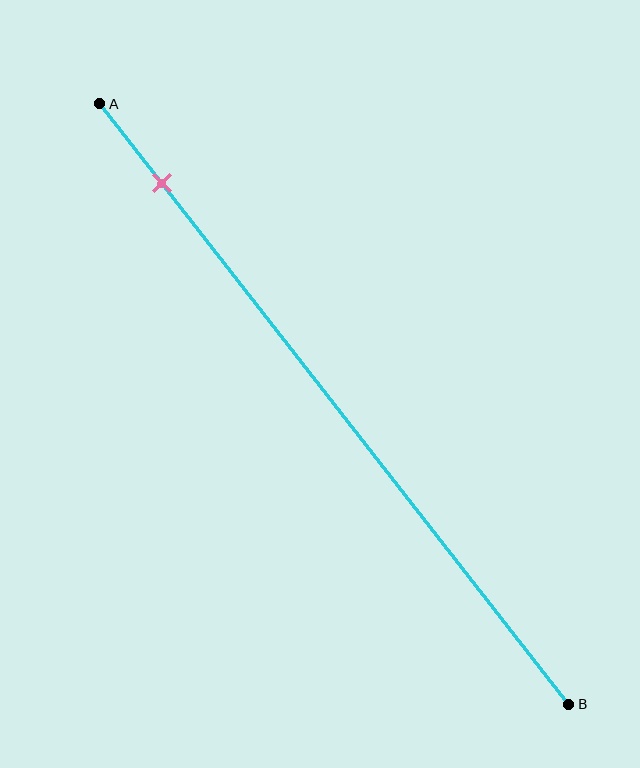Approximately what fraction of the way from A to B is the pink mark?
The pink mark is approximately 15% of the way from A to B.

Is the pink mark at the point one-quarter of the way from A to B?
No, the mark is at about 15% from A, not at the 25% one-quarter point.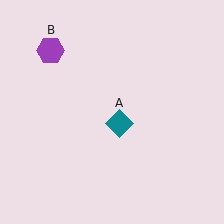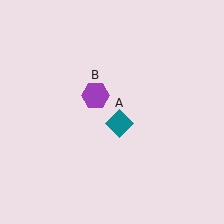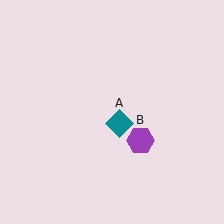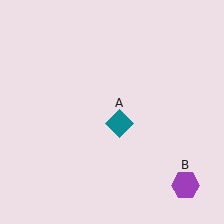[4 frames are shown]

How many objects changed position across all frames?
1 object changed position: purple hexagon (object B).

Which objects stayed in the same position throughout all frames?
Teal diamond (object A) remained stationary.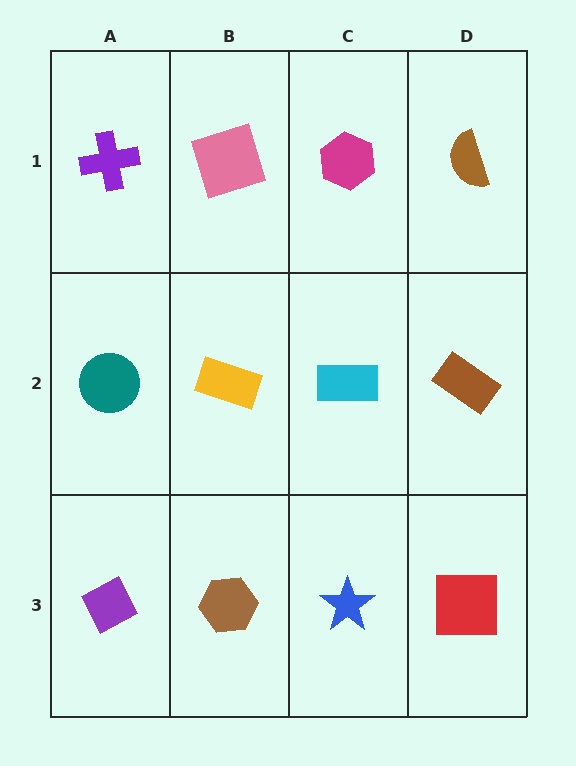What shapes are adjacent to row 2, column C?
A magenta hexagon (row 1, column C), a blue star (row 3, column C), a yellow rectangle (row 2, column B), a brown rectangle (row 2, column D).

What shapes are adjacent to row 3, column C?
A cyan rectangle (row 2, column C), a brown hexagon (row 3, column B), a red square (row 3, column D).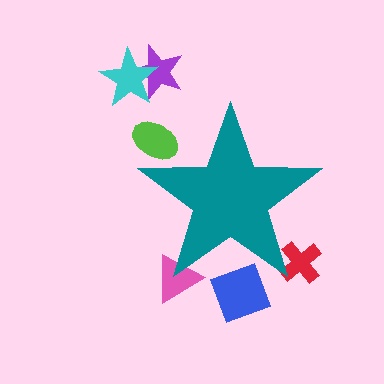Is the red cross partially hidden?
Yes, the red cross is partially hidden behind the teal star.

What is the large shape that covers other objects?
A teal star.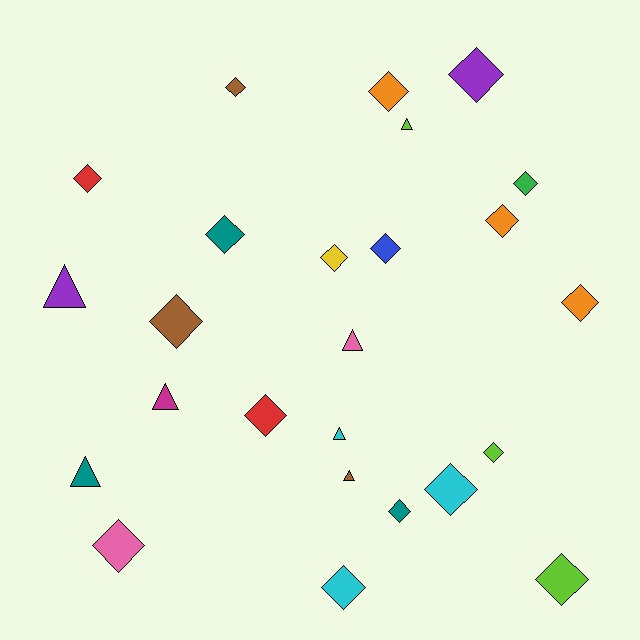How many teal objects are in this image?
There are 3 teal objects.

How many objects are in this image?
There are 25 objects.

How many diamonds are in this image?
There are 18 diamonds.